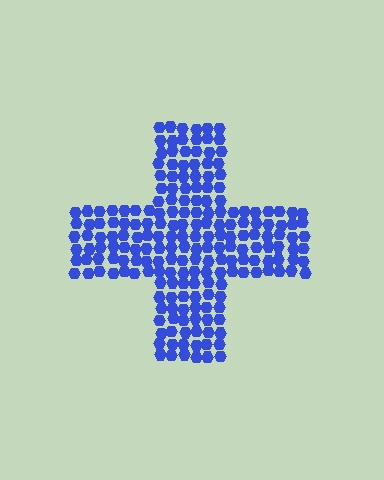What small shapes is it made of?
It is made of small hexagons.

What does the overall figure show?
The overall figure shows a cross.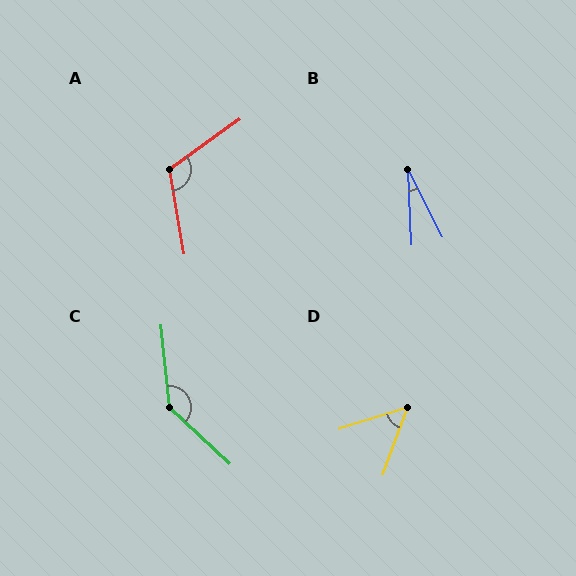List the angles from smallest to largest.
B (25°), D (52°), A (116°), C (138°).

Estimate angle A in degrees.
Approximately 116 degrees.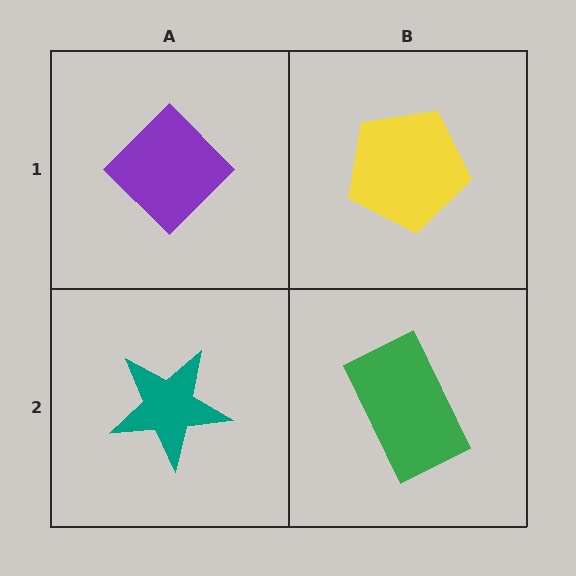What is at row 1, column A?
A purple diamond.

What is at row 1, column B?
A yellow pentagon.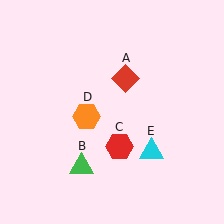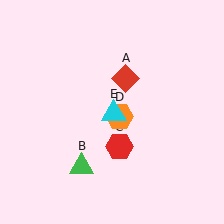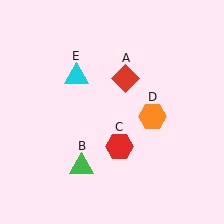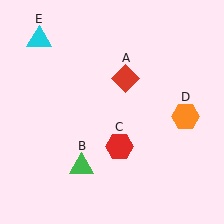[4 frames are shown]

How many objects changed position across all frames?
2 objects changed position: orange hexagon (object D), cyan triangle (object E).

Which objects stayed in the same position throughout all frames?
Red diamond (object A) and green triangle (object B) and red hexagon (object C) remained stationary.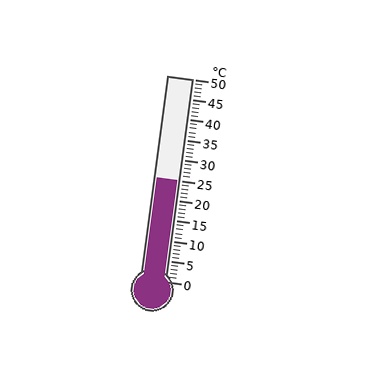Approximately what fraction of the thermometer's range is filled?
The thermometer is filled to approximately 50% of its range.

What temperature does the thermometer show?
The thermometer shows approximately 25°C.